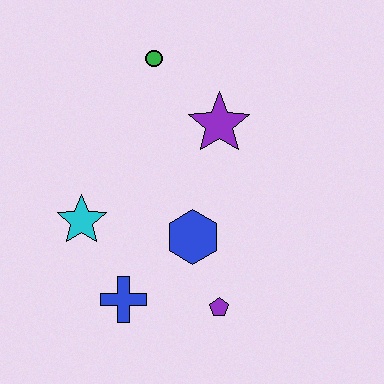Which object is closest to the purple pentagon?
The blue hexagon is closest to the purple pentagon.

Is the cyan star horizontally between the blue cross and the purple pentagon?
No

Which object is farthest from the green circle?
The purple pentagon is farthest from the green circle.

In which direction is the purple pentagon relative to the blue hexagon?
The purple pentagon is below the blue hexagon.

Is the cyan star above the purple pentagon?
Yes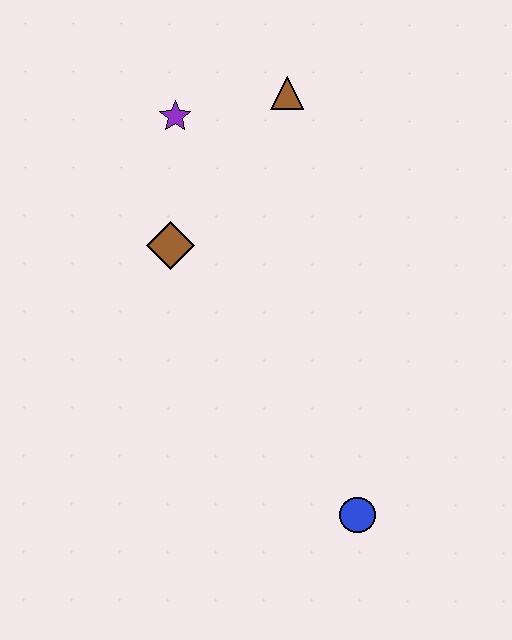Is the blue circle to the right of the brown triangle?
Yes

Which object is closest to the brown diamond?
The purple star is closest to the brown diamond.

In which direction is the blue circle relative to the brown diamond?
The blue circle is below the brown diamond.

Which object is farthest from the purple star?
The blue circle is farthest from the purple star.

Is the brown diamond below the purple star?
Yes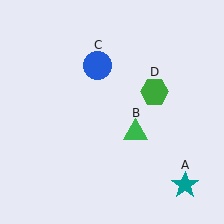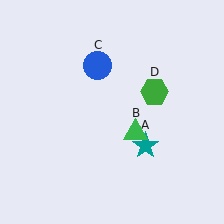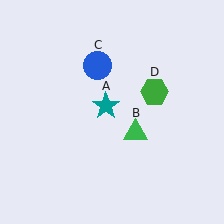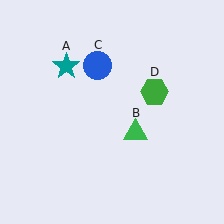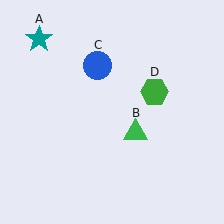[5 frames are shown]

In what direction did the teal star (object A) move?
The teal star (object A) moved up and to the left.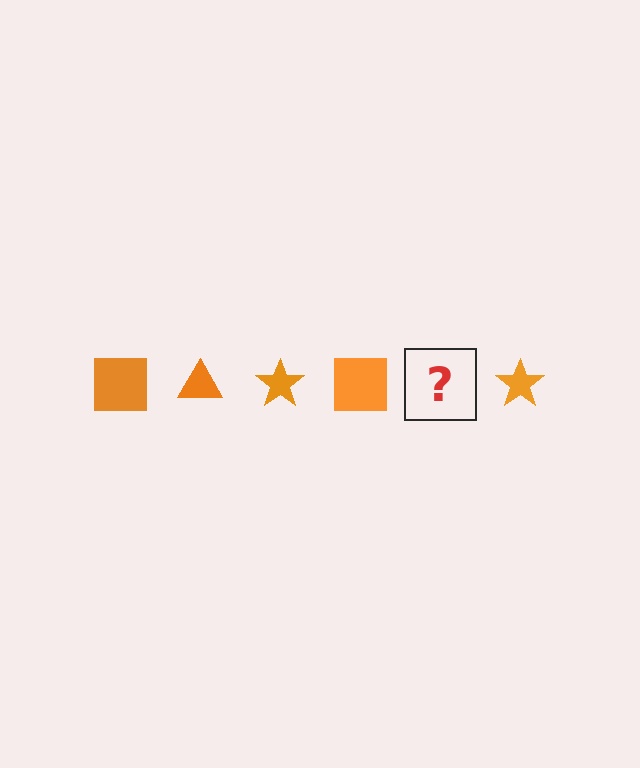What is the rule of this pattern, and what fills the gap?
The rule is that the pattern cycles through square, triangle, star shapes in orange. The gap should be filled with an orange triangle.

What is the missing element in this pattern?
The missing element is an orange triangle.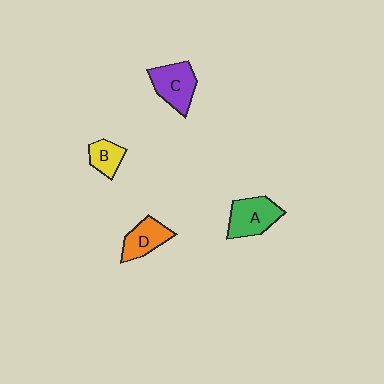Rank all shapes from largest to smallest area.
From largest to smallest: A (green), C (purple), D (orange), B (yellow).